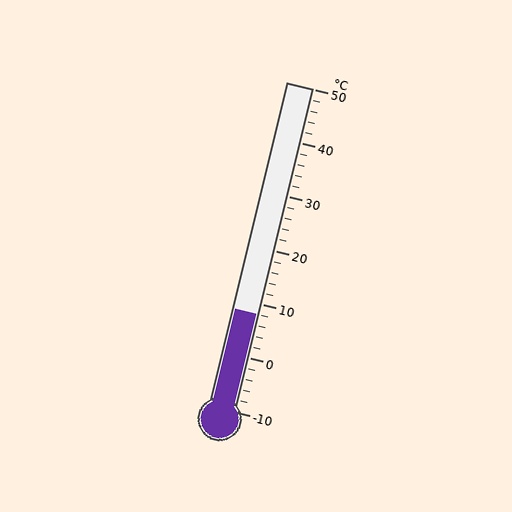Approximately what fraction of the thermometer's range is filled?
The thermometer is filled to approximately 30% of its range.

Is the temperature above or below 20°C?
The temperature is below 20°C.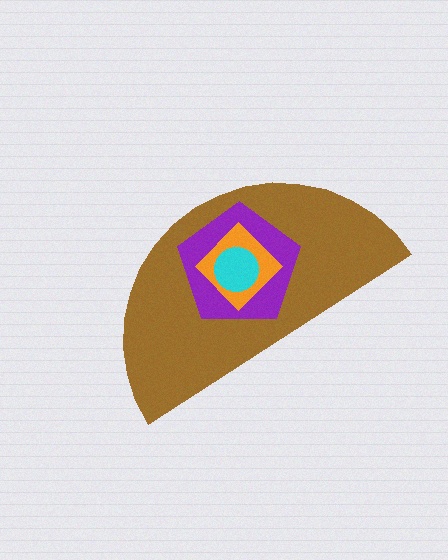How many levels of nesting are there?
4.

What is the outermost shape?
The brown semicircle.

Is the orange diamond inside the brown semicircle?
Yes.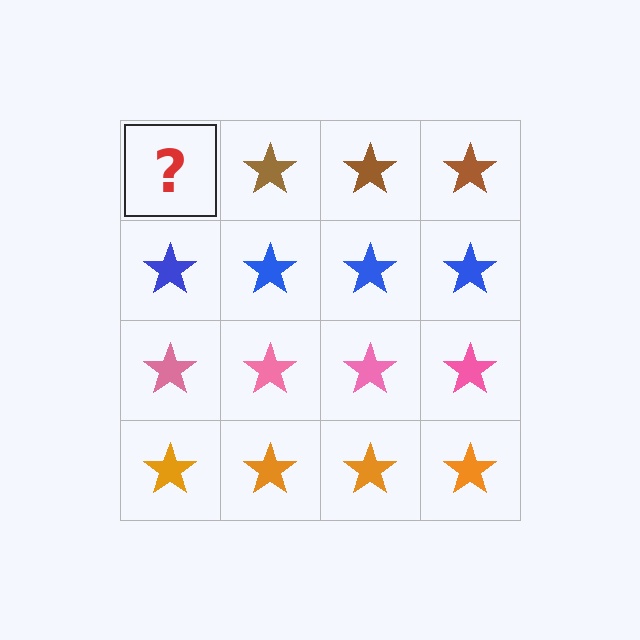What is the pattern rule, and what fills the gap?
The rule is that each row has a consistent color. The gap should be filled with a brown star.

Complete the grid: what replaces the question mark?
The question mark should be replaced with a brown star.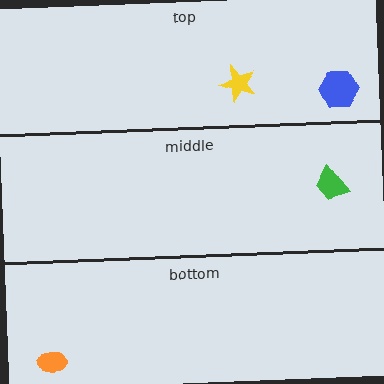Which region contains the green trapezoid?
The middle region.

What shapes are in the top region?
The blue hexagon, the yellow star.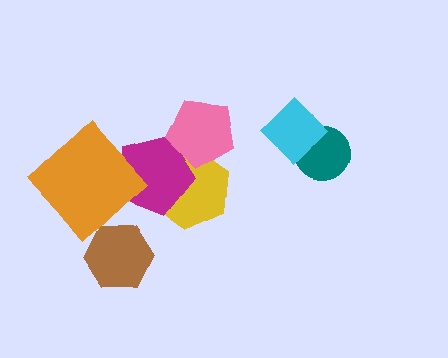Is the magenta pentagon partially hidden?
Yes, it is partially covered by another shape.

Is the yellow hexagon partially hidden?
Yes, it is partially covered by another shape.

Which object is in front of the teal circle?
The cyan diamond is in front of the teal circle.